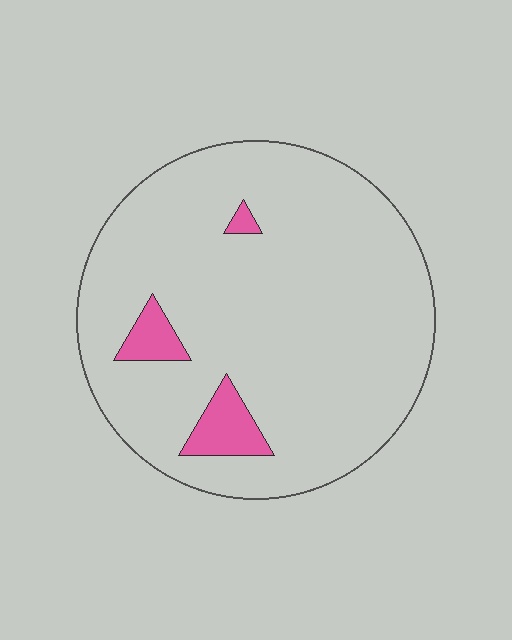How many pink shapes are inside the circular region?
3.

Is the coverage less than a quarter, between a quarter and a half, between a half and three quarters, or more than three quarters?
Less than a quarter.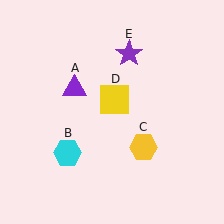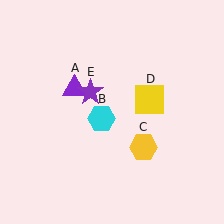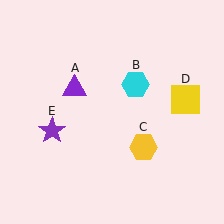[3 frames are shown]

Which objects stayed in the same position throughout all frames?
Purple triangle (object A) and yellow hexagon (object C) remained stationary.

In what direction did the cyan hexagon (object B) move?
The cyan hexagon (object B) moved up and to the right.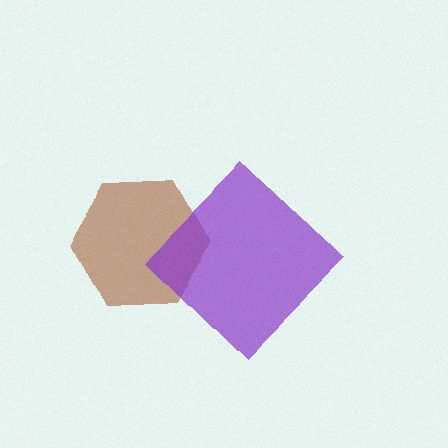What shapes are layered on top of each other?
The layered shapes are: a brown hexagon, a purple diamond.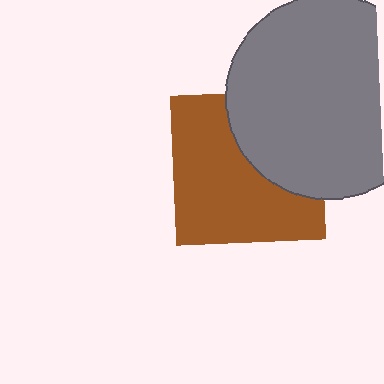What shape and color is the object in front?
The object in front is a gray circle.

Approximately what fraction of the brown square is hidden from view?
Roughly 36% of the brown square is hidden behind the gray circle.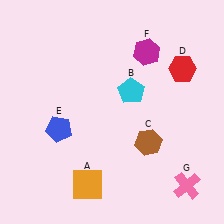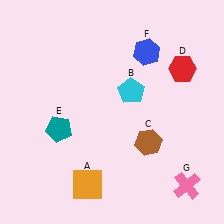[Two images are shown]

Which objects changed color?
E changed from blue to teal. F changed from magenta to blue.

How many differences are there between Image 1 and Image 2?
There are 2 differences between the two images.